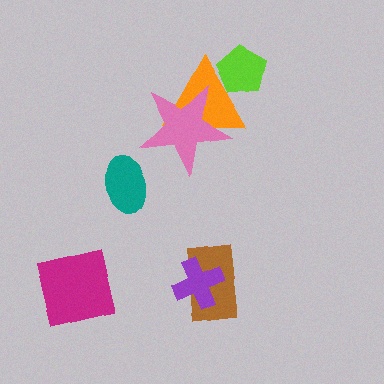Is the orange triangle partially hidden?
Yes, it is partially covered by another shape.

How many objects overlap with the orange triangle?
2 objects overlap with the orange triangle.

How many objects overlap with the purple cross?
1 object overlaps with the purple cross.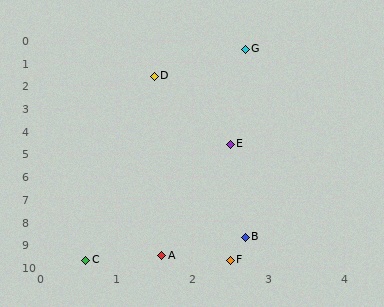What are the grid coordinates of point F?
Point F is at approximately (2.5, 9.7).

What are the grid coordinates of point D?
Point D is at approximately (1.5, 1.6).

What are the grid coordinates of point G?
Point G is at approximately (2.7, 0.4).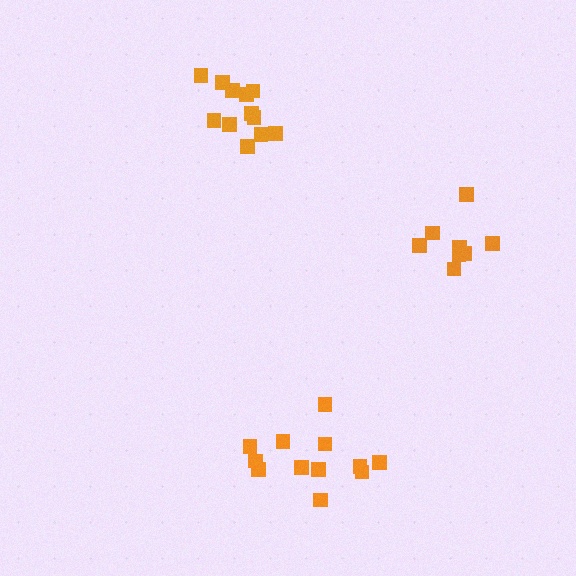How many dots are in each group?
Group 1: 12 dots, Group 2: 12 dots, Group 3: 9 dots (33 total).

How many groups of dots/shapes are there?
There are 3 groups.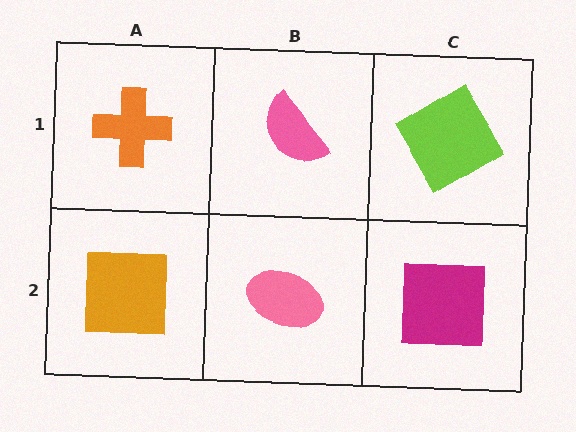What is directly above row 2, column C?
A lime diamond.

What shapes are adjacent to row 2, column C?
A lime diamond (row 1, column C), a pink ellipse (row 2, column B).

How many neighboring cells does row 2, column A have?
2.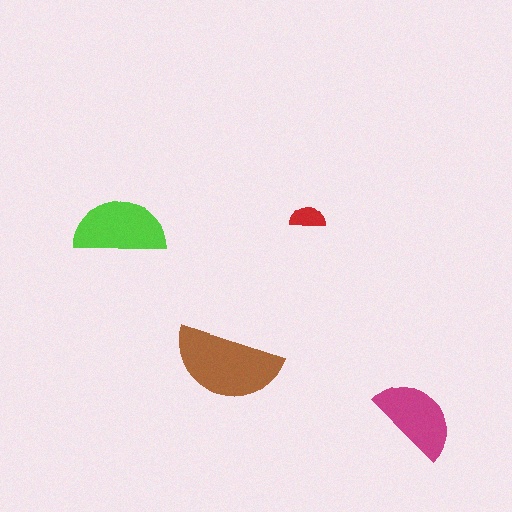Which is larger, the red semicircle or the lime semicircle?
The lime one.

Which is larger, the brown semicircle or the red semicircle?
The brown one.